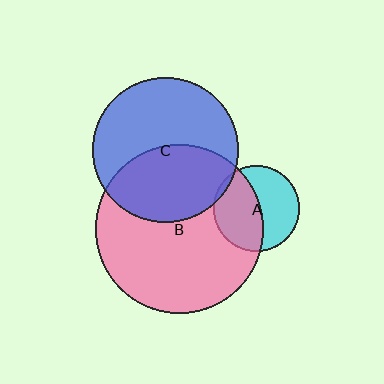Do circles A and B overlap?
Yes.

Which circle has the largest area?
Circle B (pink).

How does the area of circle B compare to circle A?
Approximately 3.8 times.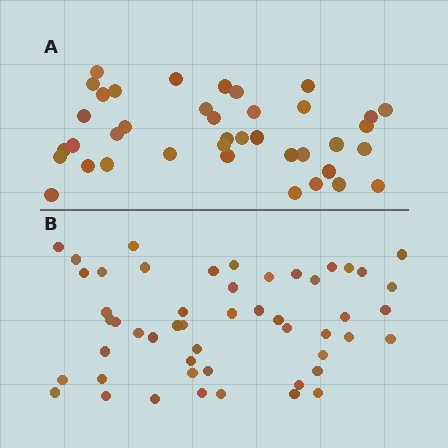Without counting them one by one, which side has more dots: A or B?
Region B (the bottom region) has more dots.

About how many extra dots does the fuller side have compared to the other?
Region B has roughly 12 or so more dots than region A.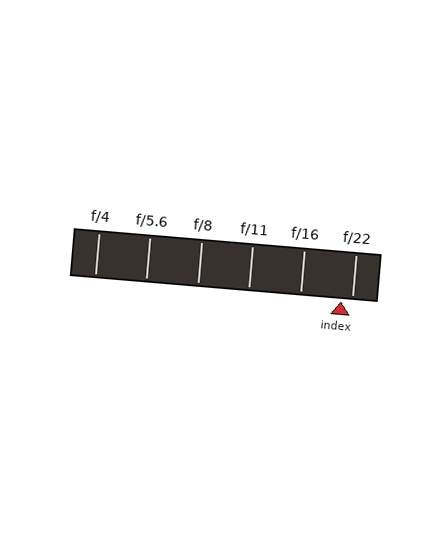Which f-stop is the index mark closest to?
The index mark is closest to f/22.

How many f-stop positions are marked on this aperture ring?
There are 6 f-stop positions marked.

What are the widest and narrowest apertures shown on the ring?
The widest aperture shown is f/4 and the narrowest is f/22.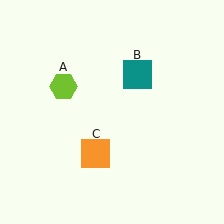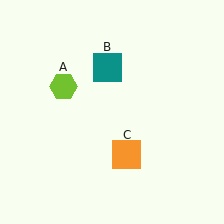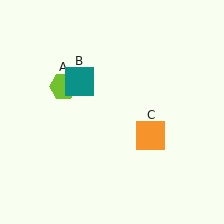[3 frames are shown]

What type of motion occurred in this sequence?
The teal square (object B), orange square (object C) rotated counterclockwise around the center of the scene.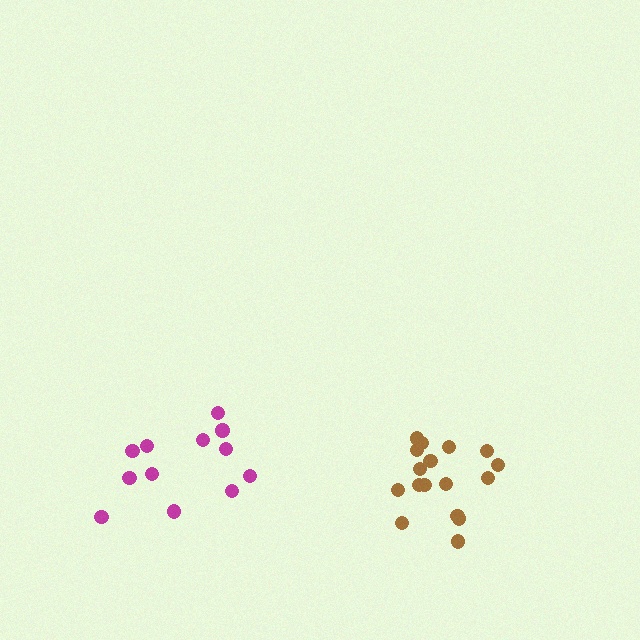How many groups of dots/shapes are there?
There are 2 groups.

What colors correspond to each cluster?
The clusters are colored: magenta, brown.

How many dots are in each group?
Group 1: 12 dots, Group 2: 17 dots (29 total).